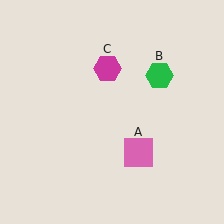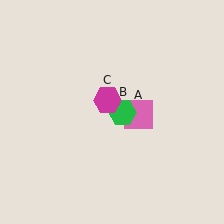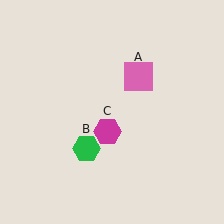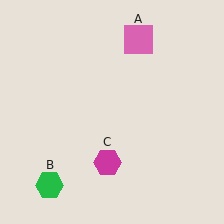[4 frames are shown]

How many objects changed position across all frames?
3 objects changed position: pink square (object A), green hexagon (object B), magenta hexagon (object C).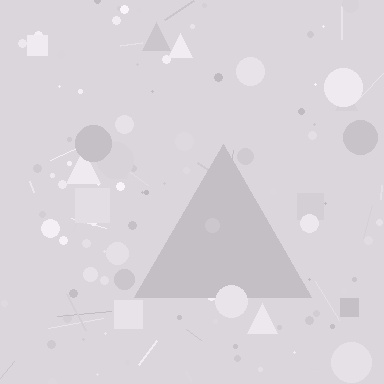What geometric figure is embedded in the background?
A triangle is embedded in the background.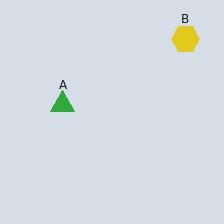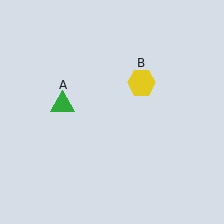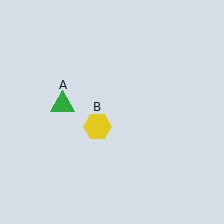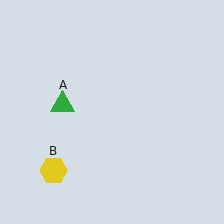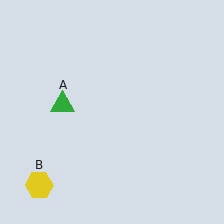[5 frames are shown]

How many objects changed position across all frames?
1 object changed position: yellow hexagon (object B).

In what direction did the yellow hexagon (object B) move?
The yellow hexagon (object B) moved down and to the left.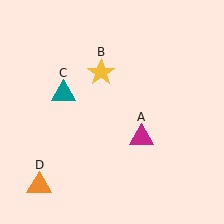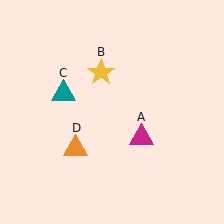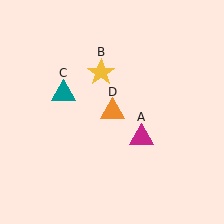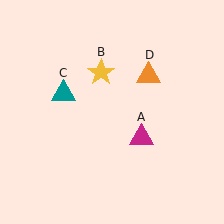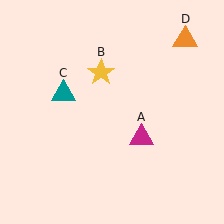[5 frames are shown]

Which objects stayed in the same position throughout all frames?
Magenta triangle (object A) and yellow star (object B) and teal triangle (object C) remained stationary.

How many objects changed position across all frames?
1 object changed position: orange triangle (object D).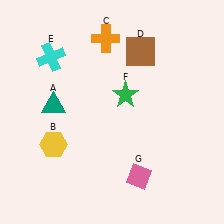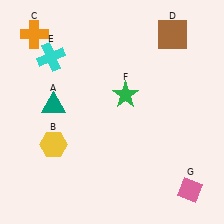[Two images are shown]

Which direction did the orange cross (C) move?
The orange cross (C) moved left.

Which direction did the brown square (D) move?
The brown square (D) moved right.